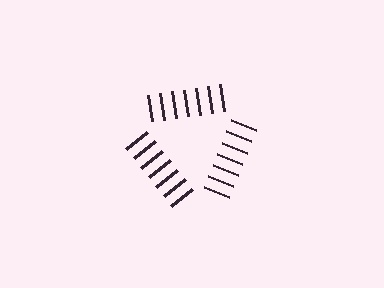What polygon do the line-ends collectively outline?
An illusory triangle — the line segments terminate on its edges but no continuous stroke is drawn.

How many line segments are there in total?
21 — 7 along each of the 3 edges.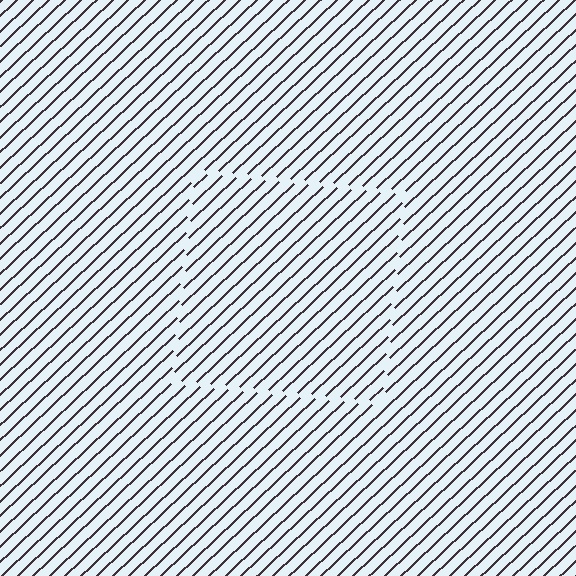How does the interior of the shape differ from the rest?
The interior of the shape contains the same grating, shifted by half a period — the contour is defined by the phase discontinuity where line-ends from the inner and outer gratings abut.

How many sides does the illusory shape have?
4 sides — the line-ends trace a square.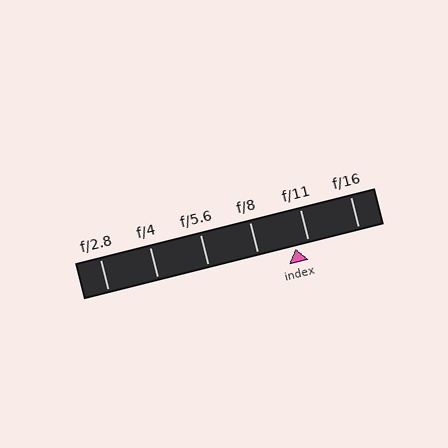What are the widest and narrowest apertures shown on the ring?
The widest aperture shown is f/2.8 and the narrowest is f/16.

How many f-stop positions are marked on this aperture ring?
There are 6 f-stop positions marked.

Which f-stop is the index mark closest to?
The index mark is closest to f/11.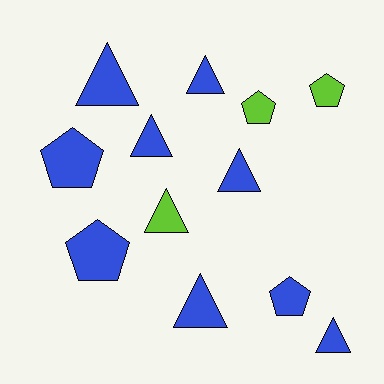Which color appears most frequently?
Blue, with 9 objects.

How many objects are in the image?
There are 12 objects.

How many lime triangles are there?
There is 1 lime triangle.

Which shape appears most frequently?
Triangle, with 7 objects.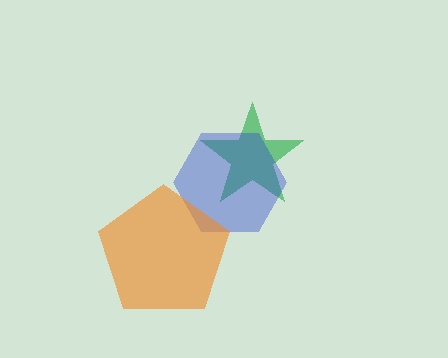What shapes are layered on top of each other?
The layered shapes are: a green star, a blue hexagon, an orange pentagon.